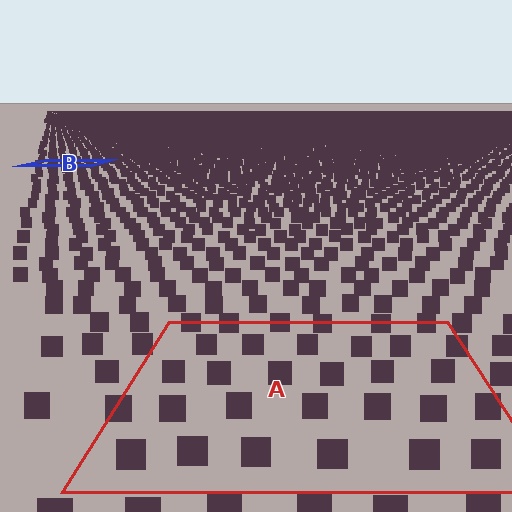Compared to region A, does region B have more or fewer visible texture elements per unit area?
Region B has more texture elements per unit area — they are packed more densely because it is farther away.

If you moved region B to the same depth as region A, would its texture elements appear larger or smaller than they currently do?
They would appear larger. At a closer depth, the same texture elements are projected at a bigger on-screen size.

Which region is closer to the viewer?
Region A is closer. The texture elements there are larger and more spread out.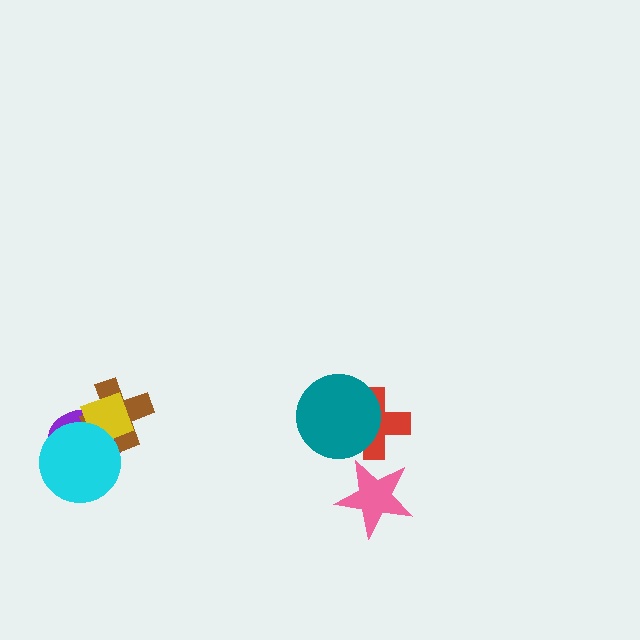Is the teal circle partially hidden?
No, no other shape covers it.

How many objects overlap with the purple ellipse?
3 objects overlap with the purple ellipse.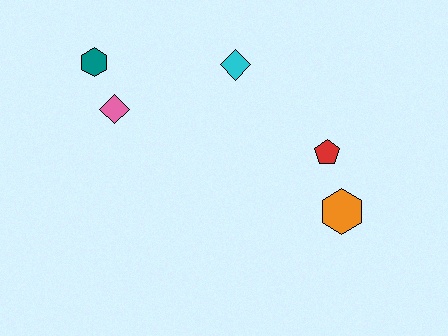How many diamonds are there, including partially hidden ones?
There are 2 diamonds.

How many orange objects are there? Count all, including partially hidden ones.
There is 1 orange object.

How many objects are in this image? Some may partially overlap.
There are 5 objects.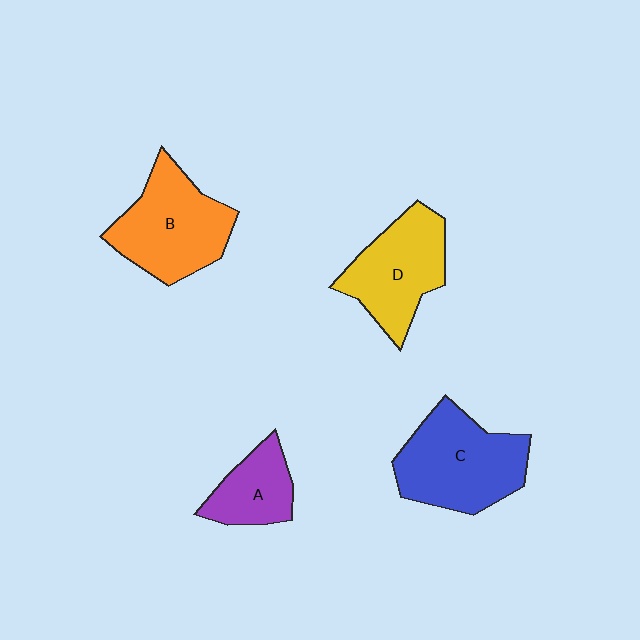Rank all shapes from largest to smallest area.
From largest to smallest: C (blue), B (orange), D (yellow), A (purple).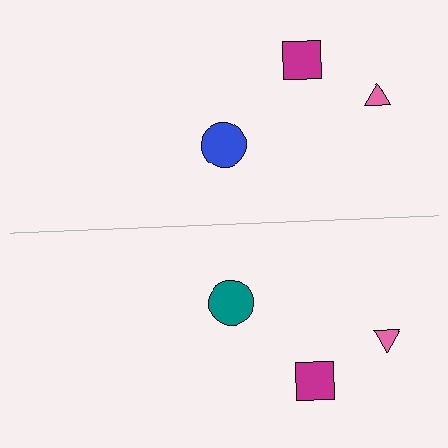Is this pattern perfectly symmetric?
No, the pattern is not perfectly symmetric. The teal circle on the bottom side breaks the symmetry — its mirror counterpart is blue.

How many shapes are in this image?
There are 6 shapes in this image.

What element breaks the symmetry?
The teal circle on the bottom side breaks the symmetry — its mirror counterpart is blue.